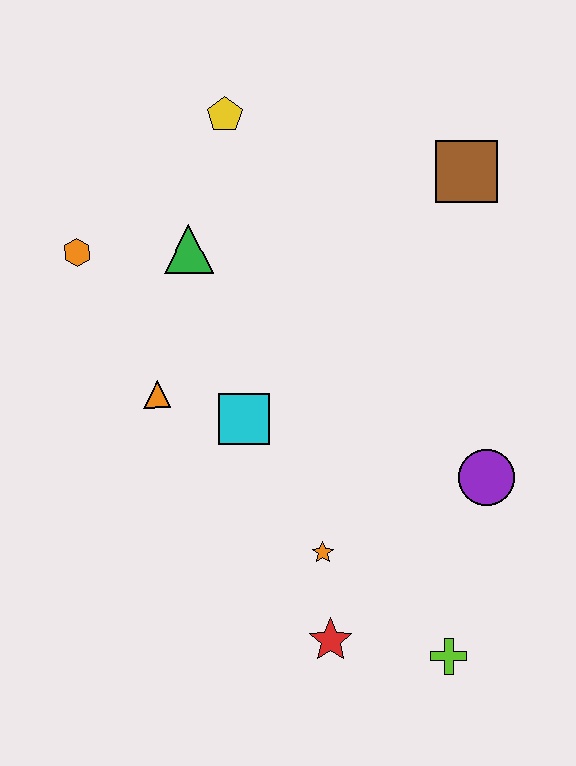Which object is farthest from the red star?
The yellow pentagon is farthest from the red star.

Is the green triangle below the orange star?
No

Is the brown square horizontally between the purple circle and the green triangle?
Yes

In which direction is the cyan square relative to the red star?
The cyan square is above the red star.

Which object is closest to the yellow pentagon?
The green triangle is closest to the yellow pentagon.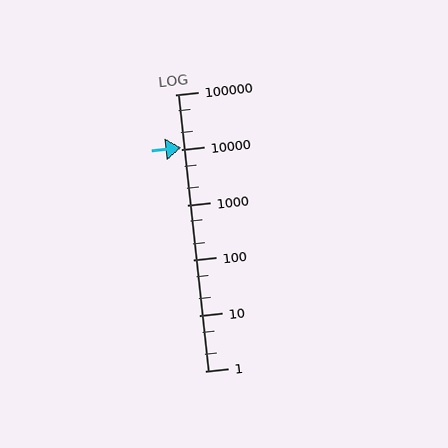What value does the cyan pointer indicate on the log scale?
The pointer indicates approximately 11000.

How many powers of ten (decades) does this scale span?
The scale spans 5 decades, from 1 to 100000.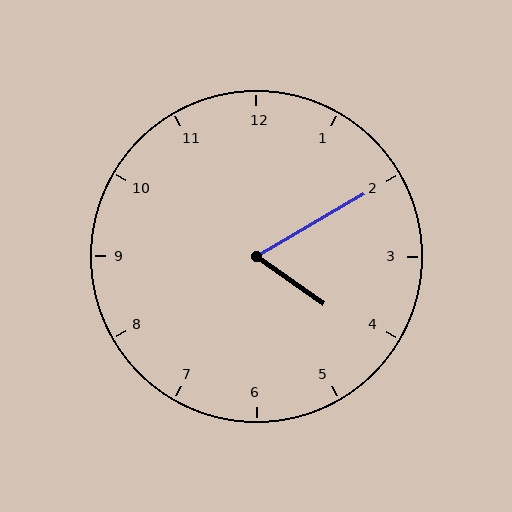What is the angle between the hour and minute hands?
Approximately 65 degrees.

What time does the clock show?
4:10.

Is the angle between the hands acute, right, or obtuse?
It is acute.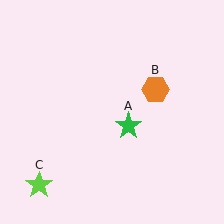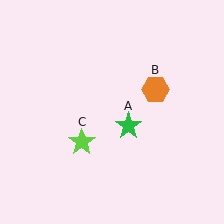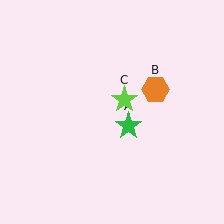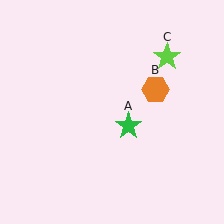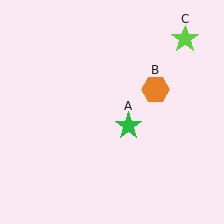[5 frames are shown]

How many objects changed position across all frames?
1 object changed position: lime star (object C).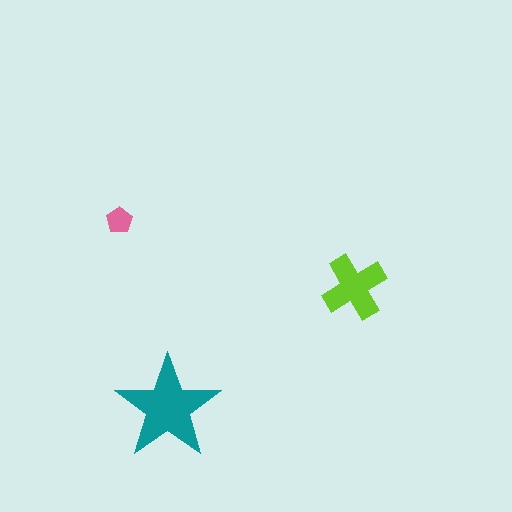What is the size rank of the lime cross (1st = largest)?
2nd.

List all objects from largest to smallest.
The teal star, the lime cross, the pink pentagon.